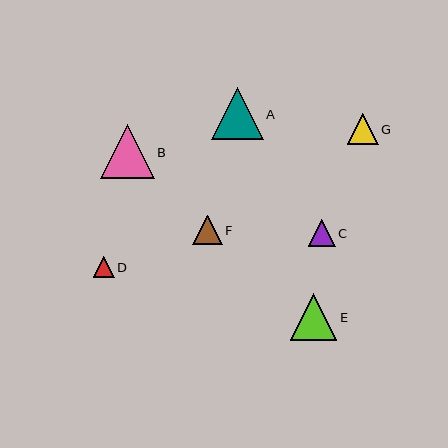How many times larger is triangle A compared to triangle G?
Triangle A is approximately 1.7 times the size of triangle G.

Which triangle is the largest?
Triangle B is the largest with a size of approximately 54 pixels.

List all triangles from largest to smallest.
From largest to smallest: B, A, E, G, F, C, D.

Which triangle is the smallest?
Triangle D is the smallest with a size of approximately 21 pixels.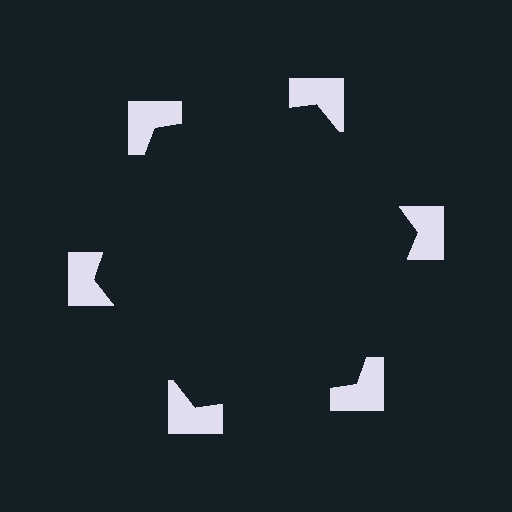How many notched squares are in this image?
There are 6 — one at each vertex of the illusory hexagon.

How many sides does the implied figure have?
6 sides.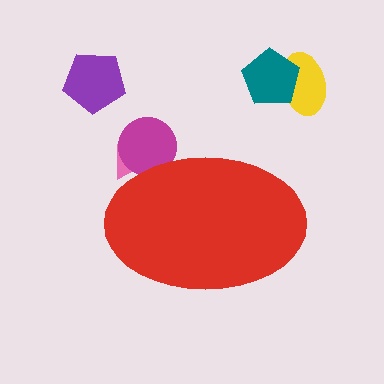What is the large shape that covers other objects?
A red ellipse.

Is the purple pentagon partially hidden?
No, the purple pentagon is fully visible.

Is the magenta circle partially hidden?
Yes, the magenta circle is partially hidden behind the red ellipse.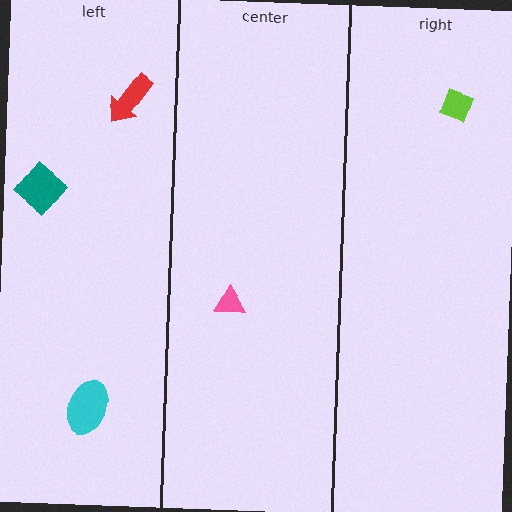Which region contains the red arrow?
The left region.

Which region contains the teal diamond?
The left region.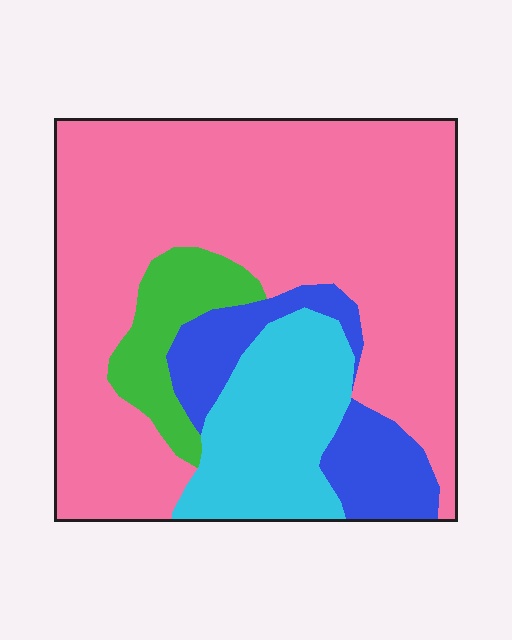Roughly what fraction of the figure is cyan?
Cyan covers around 15% of the figure.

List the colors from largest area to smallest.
From largest to smallest: pink, cyan, blue, green.